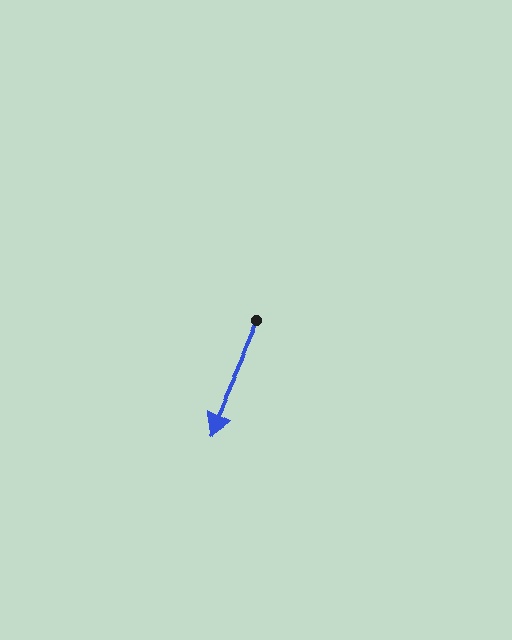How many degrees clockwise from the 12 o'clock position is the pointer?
Approximately 204 degrees.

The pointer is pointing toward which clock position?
Roughly 7 o'clock.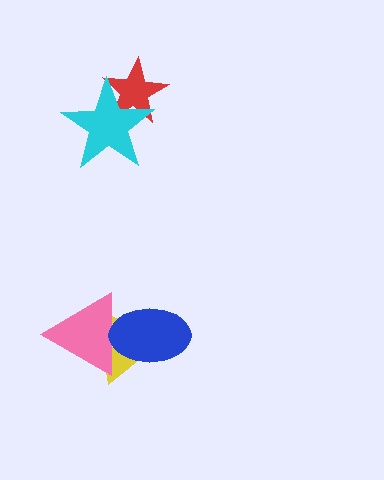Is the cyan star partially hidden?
No, no other shape covers it.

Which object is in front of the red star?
The cyan star is in front of the red star.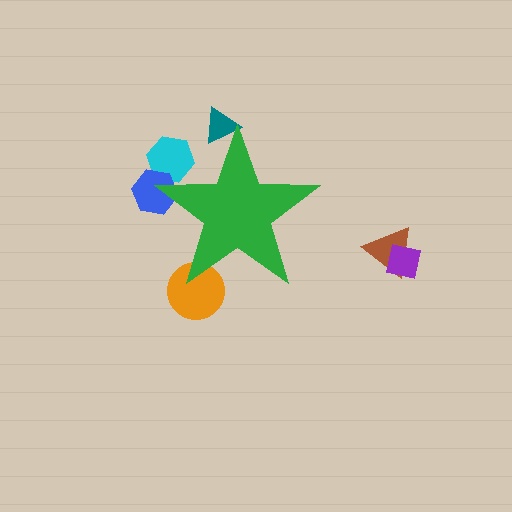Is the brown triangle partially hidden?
No, the brown triangle is fully visible.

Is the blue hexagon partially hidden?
Yes, the blue hexagon is partially hidden behind the green star.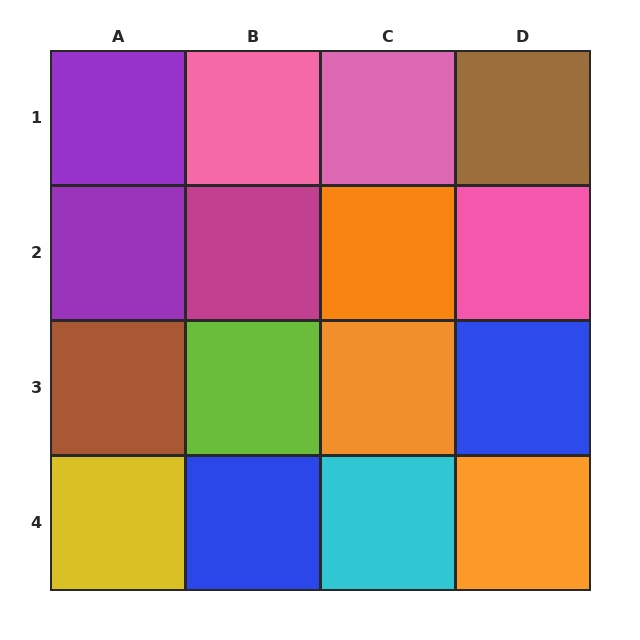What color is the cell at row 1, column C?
Pink.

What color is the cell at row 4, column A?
Yellow.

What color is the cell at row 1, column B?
Pink.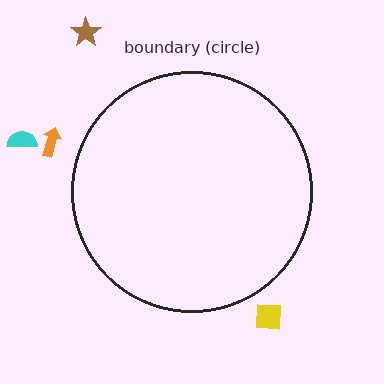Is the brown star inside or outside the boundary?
Outside.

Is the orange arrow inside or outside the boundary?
Outside.